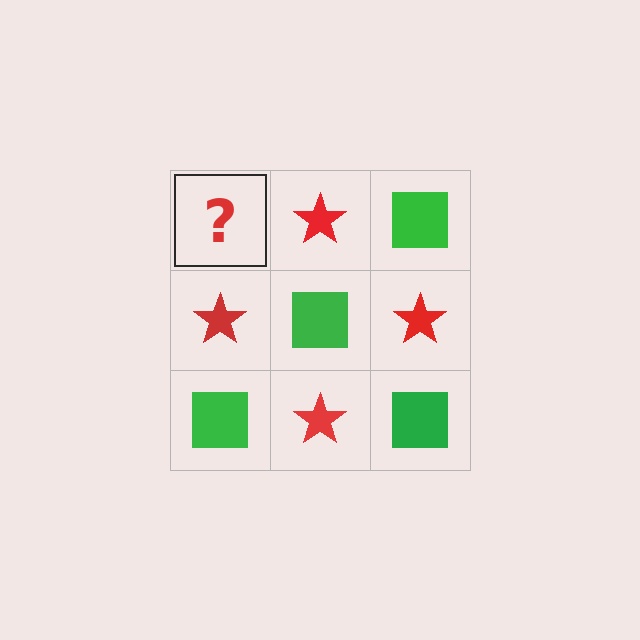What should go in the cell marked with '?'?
The missing cell should contain a green square.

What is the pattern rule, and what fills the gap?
The rule is that it alternates green square and red star in a checkerboard pattern. The gap should be filled with a green square.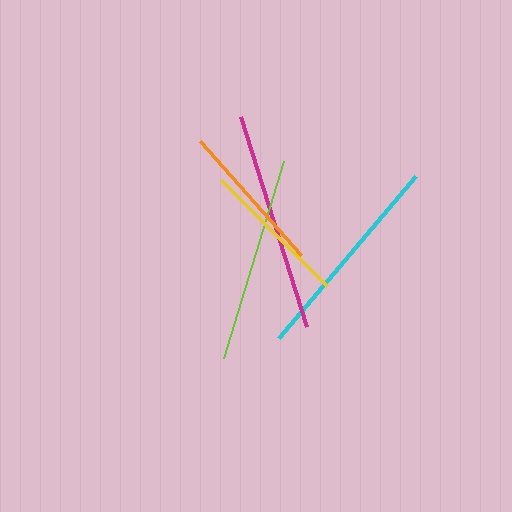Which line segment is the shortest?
The yellow line is the shortest at approximately 149 pixels.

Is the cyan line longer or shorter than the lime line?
The cyan line is longer than the lime line.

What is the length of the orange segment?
The orange segment is approximately 152 pixels long.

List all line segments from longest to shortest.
From longest to shortest: magenta, cyan, lime, orange, yellow.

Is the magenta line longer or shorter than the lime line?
The magenta line is longer than the lime line.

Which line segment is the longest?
The magenta line is the longest at approximately 220 pixels.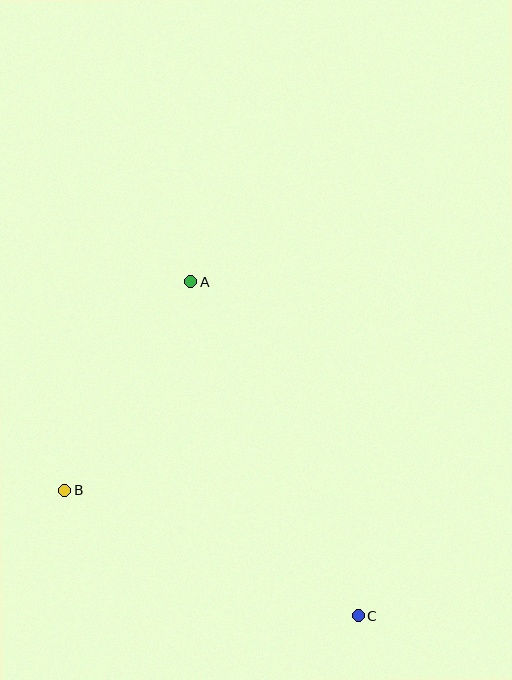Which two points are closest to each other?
Points A and B are closest to each other.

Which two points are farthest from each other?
Points A and C are farthest from each other.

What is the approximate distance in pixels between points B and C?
The distance between B and C is approximately 319 pixels.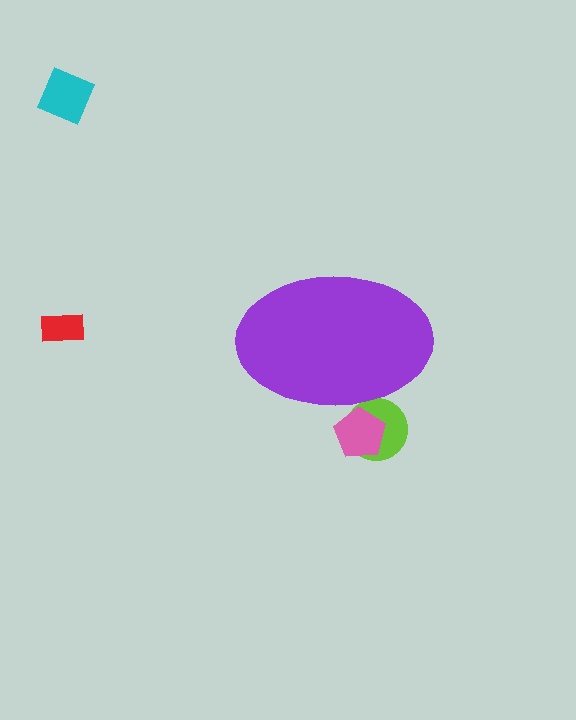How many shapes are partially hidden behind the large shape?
2 shapes are partially hidden.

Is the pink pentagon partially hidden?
Yes, the pink pentagon is partially hidden behind the purple ellipse.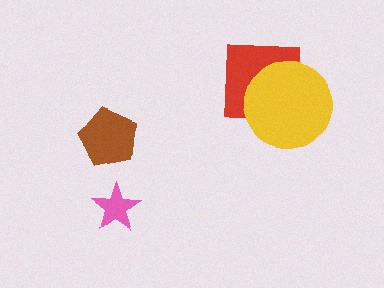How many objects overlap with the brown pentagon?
0 objects overlap with the brown pentagon.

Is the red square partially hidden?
Yes, it is partially covered by another shape.